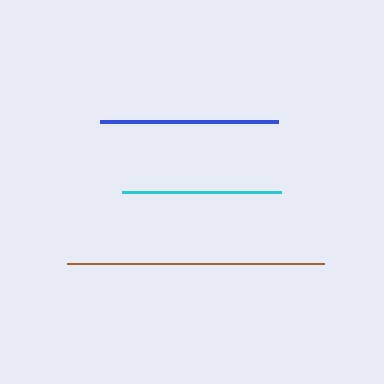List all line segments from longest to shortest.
From longest to shortest: brown, blue, cyan.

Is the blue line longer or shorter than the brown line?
The brown line is longer than the blue line.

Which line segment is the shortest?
The cyan line is the shortest at approximately 159 pixels.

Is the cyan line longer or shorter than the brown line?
The brown line is longer than the cyan line.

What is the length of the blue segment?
The blue segment is approximately 177 pixels long.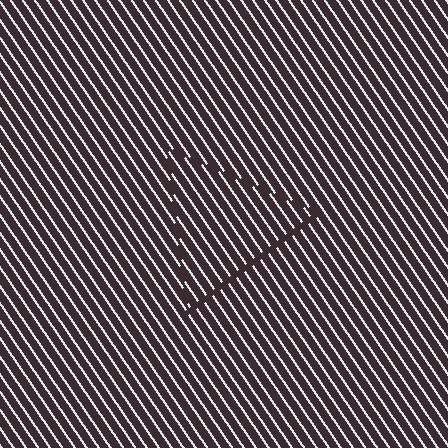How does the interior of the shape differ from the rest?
The interior of the shape contains the same grating, shifted by half a period — the contour is defined by the phase discontinuity where line-ends from the inner and outer gratings abut.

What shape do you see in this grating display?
An illusory triangle. The interior of the shape contains the same grating, shifted by half a period — the contour is defined by the phase discontinuity where line-ends from the inner and outer gratings abut.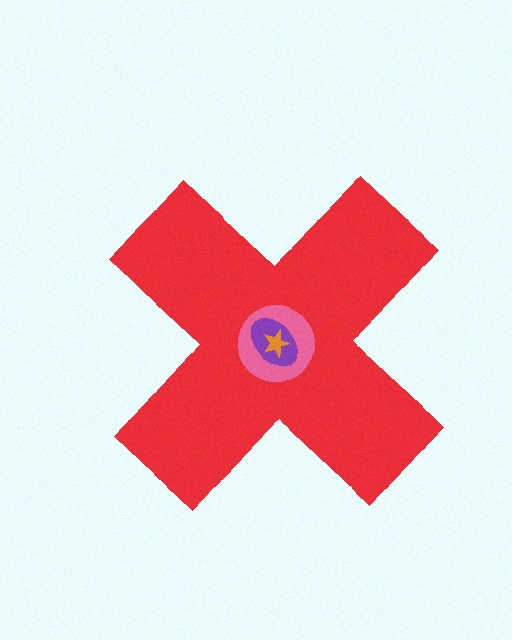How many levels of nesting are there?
4.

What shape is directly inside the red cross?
The pink circle.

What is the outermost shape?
The red cross.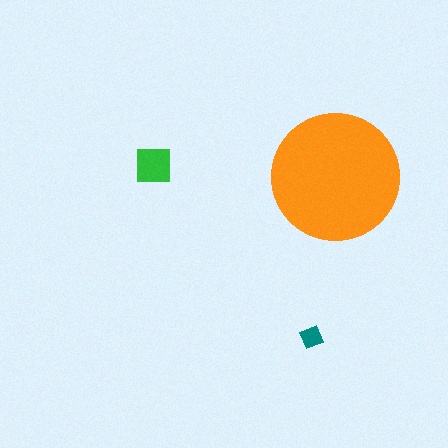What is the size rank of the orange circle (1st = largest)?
1st.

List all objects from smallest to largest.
The teal diamond, the green square, the orange circle.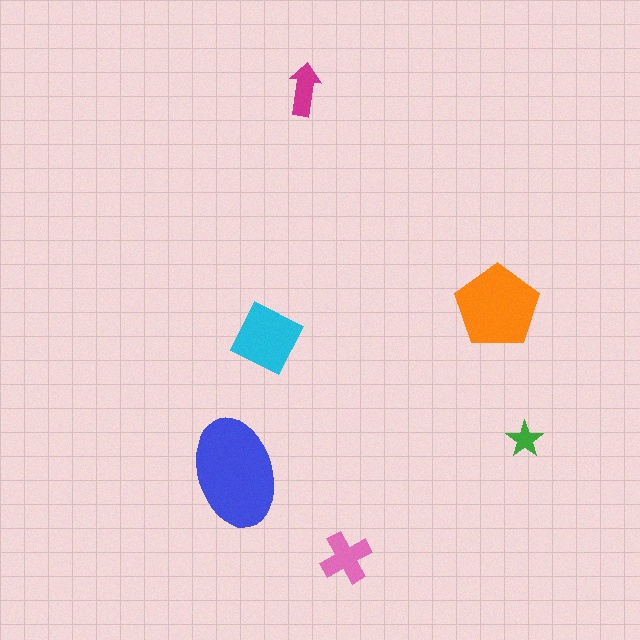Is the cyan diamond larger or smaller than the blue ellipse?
Smaller.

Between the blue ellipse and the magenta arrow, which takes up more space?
The blue ellipse.